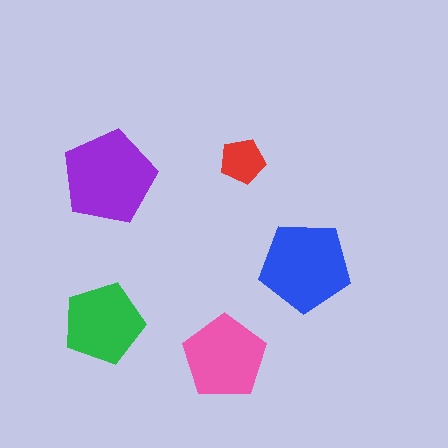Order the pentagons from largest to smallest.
the purple one, the blue one, the pink one, the green one, the red one.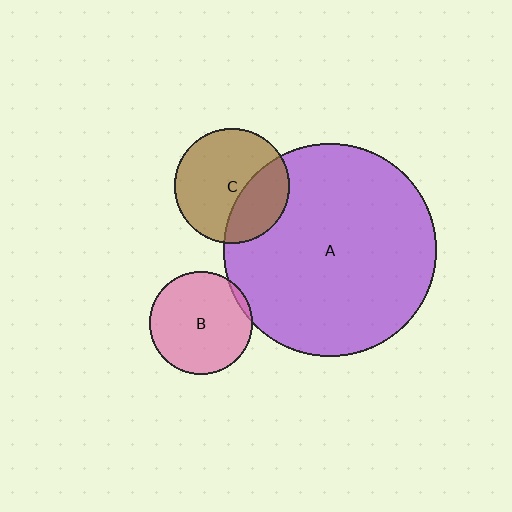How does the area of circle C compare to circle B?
Approximately 1.2 times.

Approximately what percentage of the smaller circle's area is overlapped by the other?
Approximately 35%.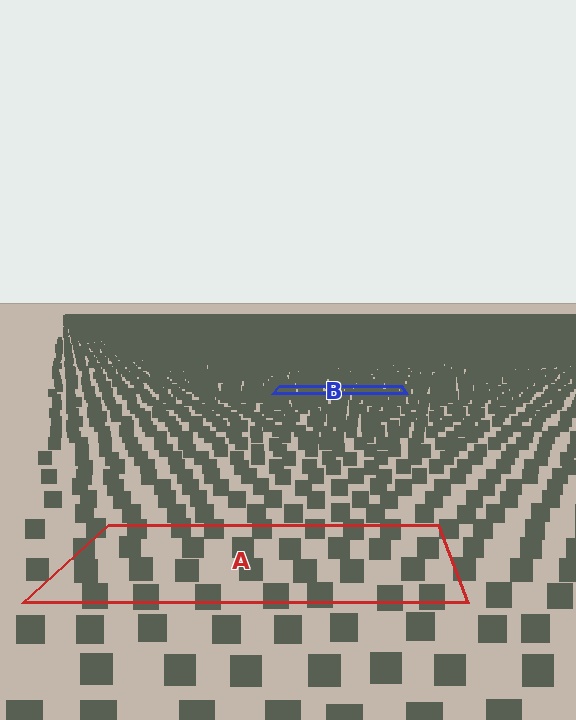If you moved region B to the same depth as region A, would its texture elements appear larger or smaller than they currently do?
They would appear larger. At a closer depth, the same texture elements are projected at a bigger on-screen size.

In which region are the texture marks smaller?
The texture marks are smaller in region B, because it is farther away.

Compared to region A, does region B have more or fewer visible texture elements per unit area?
Region B has more texture elements per unit area — they are packed more densely because it is farther away.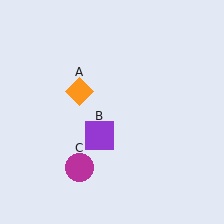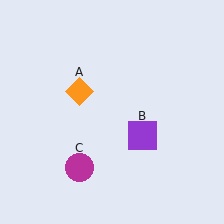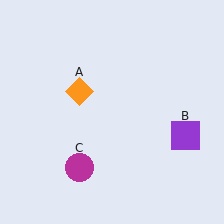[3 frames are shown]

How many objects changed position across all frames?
1 object changed position: purple square (object B).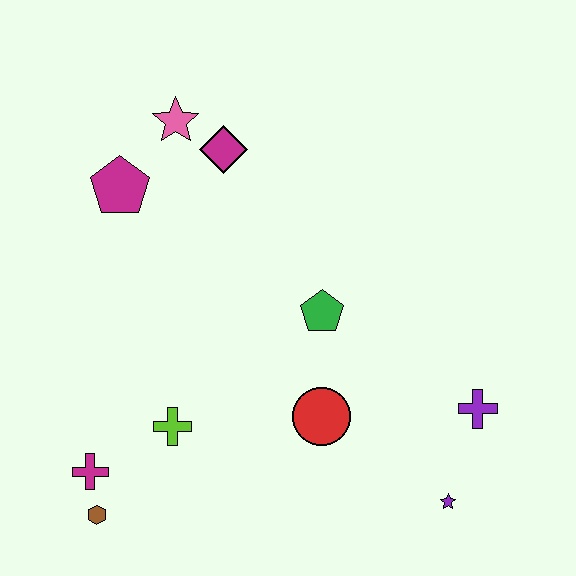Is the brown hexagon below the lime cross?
Yes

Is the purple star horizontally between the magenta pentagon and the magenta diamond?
No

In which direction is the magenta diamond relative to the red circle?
The magenta diamond is above the red circle.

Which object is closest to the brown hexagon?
The magenta cross is closest to the brown hexagon.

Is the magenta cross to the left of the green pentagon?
Yes